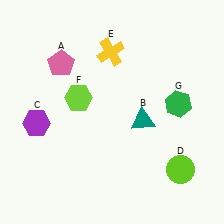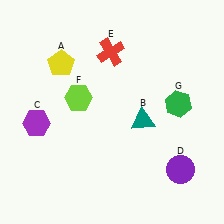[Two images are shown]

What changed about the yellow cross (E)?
In Image 1, E is yellow. In Image 2, it changed to red.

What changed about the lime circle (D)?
In Image 1, D is lime. In Image 2, it changed to purple.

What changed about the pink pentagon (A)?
In Image 1, A is pink. In Image 2, it changed to yellow.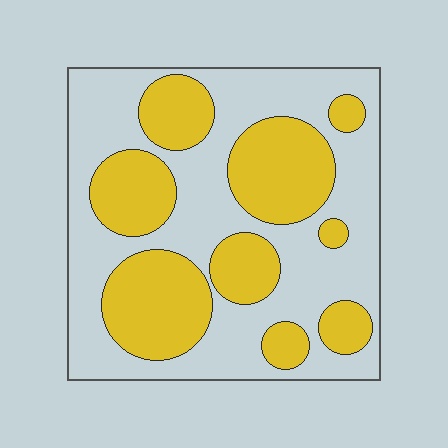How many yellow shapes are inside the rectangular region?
9.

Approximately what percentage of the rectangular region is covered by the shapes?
Approximately 40%.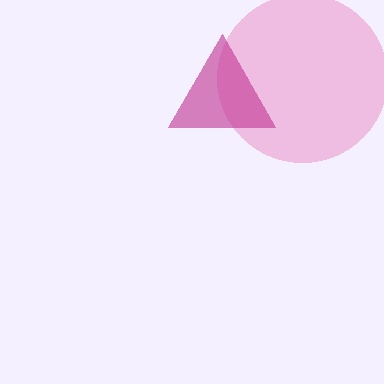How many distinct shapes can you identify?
There are 2 distinct shapes: a pink circle, a magenta triangle.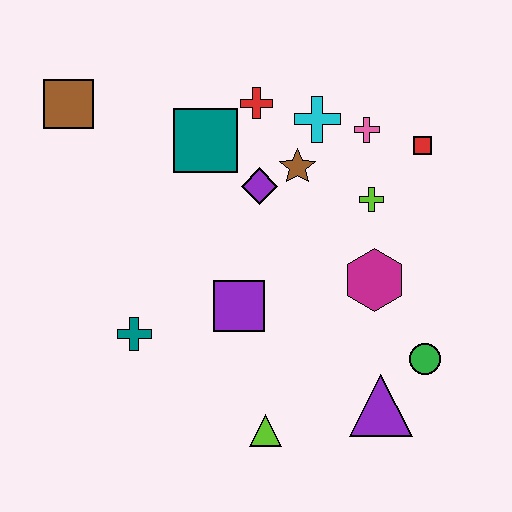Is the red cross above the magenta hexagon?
Yes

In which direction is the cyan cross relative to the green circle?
The cyan cross is above the green circle.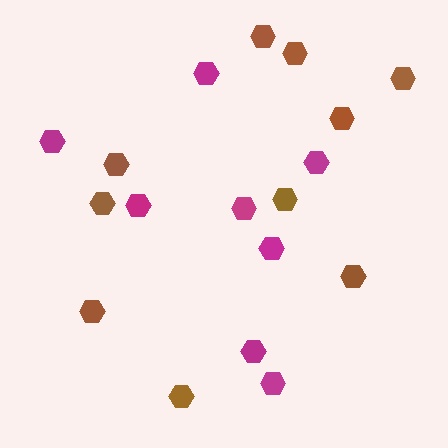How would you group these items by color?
There are 2 groups: one group of magenta hexagons (8) and one group of brown hexagons (10).